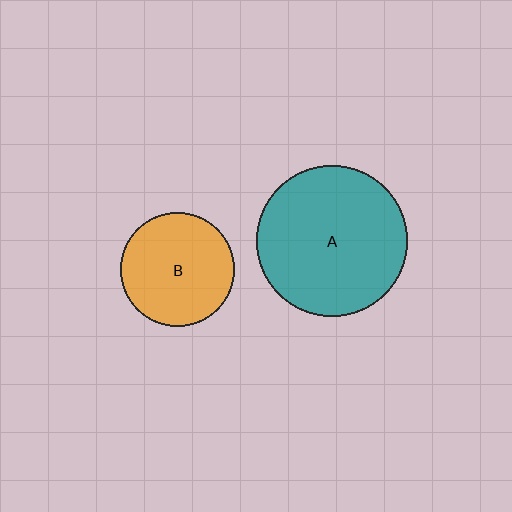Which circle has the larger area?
Circle A (teal).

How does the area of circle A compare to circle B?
Approximately 1.7 times.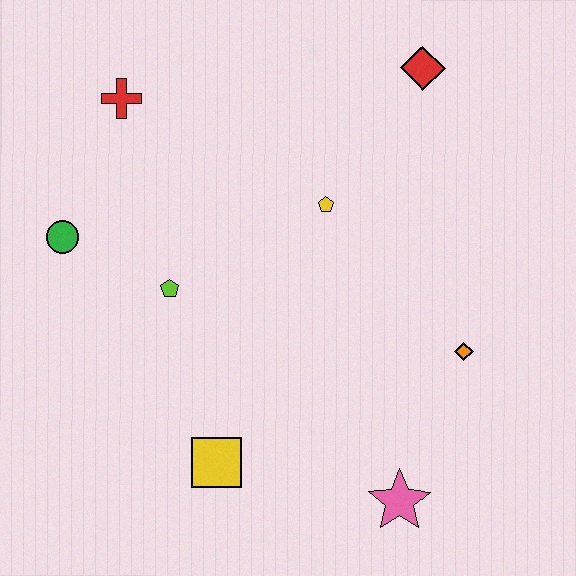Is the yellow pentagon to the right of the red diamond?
No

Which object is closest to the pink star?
The orange diamond is closest to the pink star.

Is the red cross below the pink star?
No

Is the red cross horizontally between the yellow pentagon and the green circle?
Yes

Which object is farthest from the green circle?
The pink star is farthest from the green circle.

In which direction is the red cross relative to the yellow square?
The red cross is above the yellow square.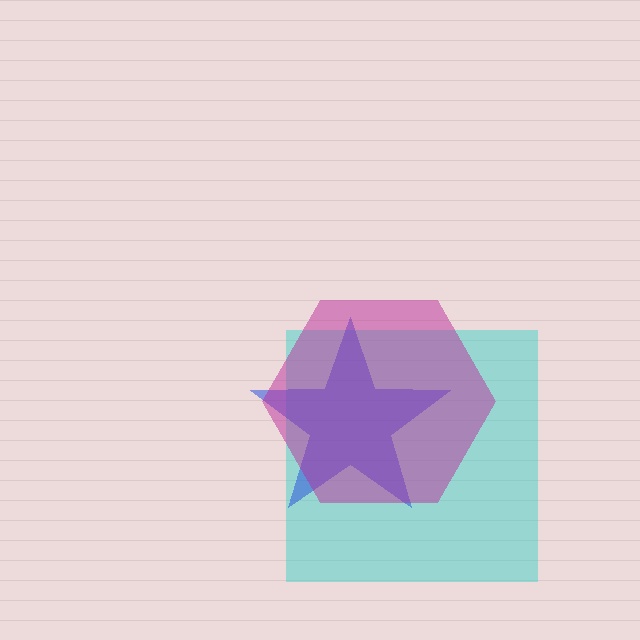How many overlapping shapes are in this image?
There are 3 overlapping shapes in the image.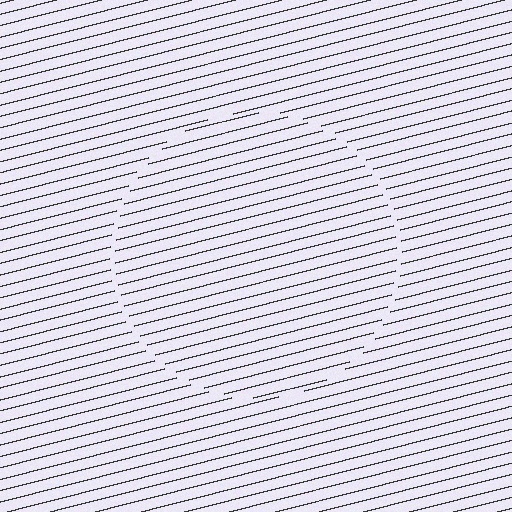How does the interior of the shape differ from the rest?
The interior of the shape contains the same grating, shifted by half a period — the contour is defined by the phase discontinuity where line-ends from the inner and outer gratings abut.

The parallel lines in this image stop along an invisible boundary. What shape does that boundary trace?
An illusory circle. The interior of the shape contains the same grating, shifted by half a period — the contour is defined by the phase discontinuity where line-ends from the inner and outer gratings abut.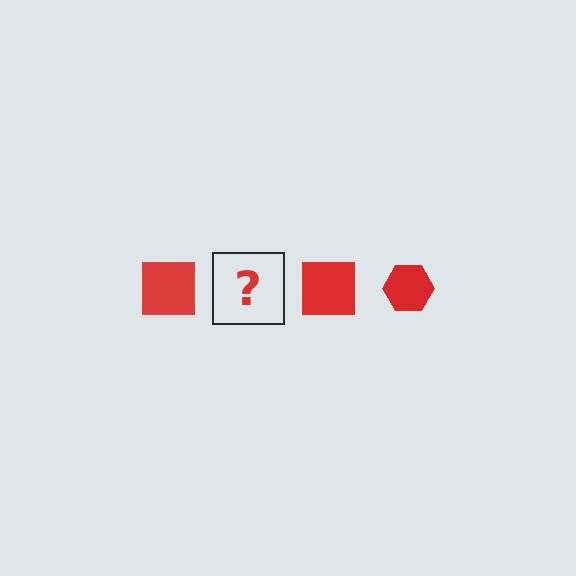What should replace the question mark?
The question mark should be replaced with a red hexagon.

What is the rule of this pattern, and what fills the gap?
The rule is that the pattern cycles through square, hexagon shapes in red. The gap should be filled with a red hexagon.